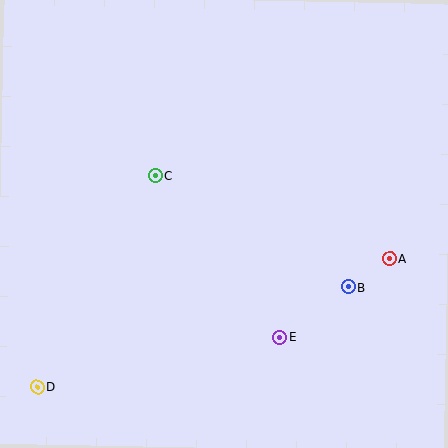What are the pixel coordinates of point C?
Point C is at (155, 176).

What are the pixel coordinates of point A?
Point A is at (390, 259).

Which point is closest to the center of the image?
Point C at (155, 176) is closest to the center.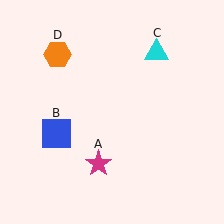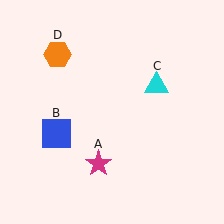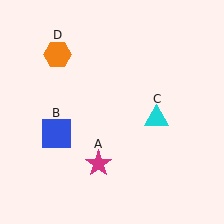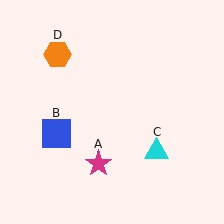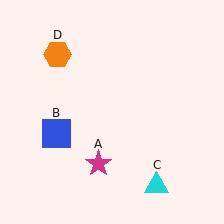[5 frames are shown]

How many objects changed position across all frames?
1 object changed position: cyan triangle (object C).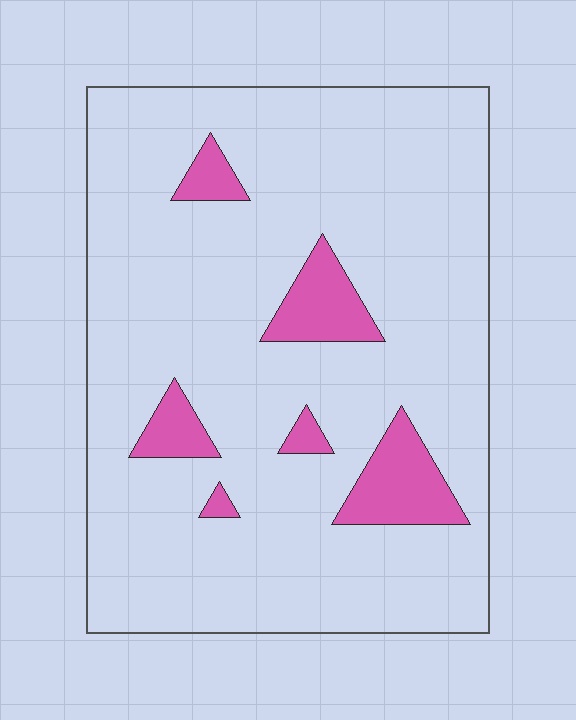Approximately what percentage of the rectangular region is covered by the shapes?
Approximately 10%.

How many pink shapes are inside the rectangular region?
6.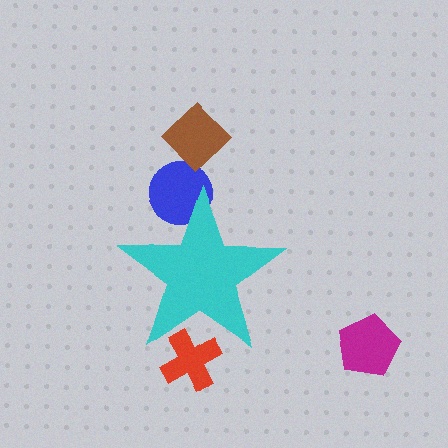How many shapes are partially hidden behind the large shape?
2 shapes are partially hidden.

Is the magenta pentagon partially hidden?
No, the magenta pentagon is fully visible.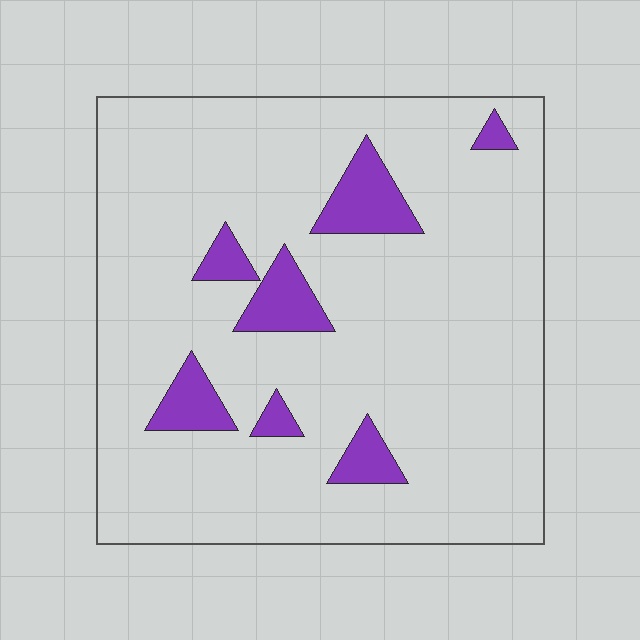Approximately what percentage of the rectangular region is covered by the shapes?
Approximately 10%.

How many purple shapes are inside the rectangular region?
7.